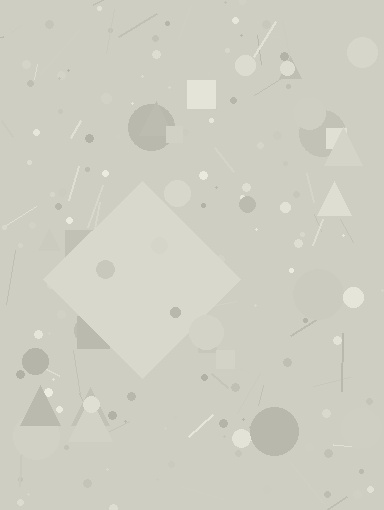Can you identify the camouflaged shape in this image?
The camouflaged shape is a diamond.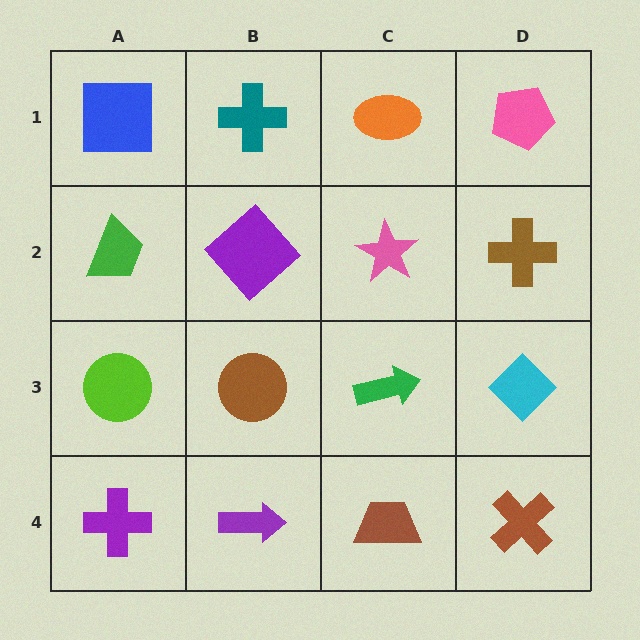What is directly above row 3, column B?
A purple diamond.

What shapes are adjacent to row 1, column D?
A brown cross (row 2, column D), an orange ellipse (row 1, column C).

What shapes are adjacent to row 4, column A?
A lime circle (row 3, column A), a purple arrow (row 4, column B).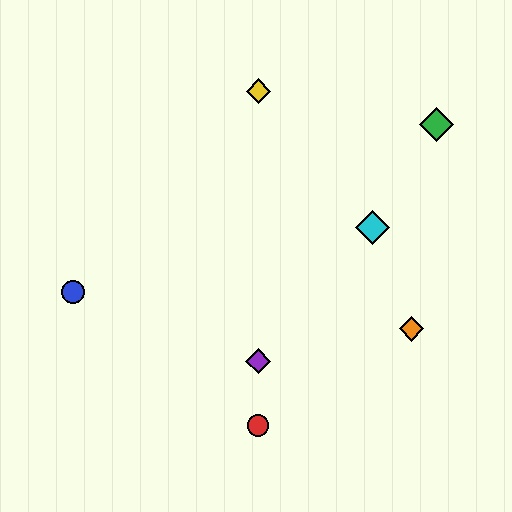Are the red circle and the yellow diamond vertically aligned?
Yes, both are at x≈258.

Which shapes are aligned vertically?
The red circle, the yellow diamond, the purple diamond are aligned vertically.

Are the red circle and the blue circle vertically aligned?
No, the red circle is at x≈258 and the blue circle is at x≈73.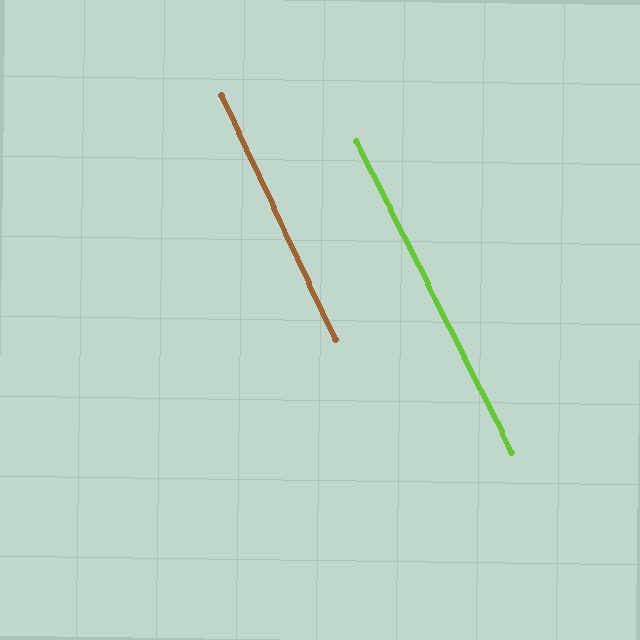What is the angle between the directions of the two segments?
Approximately 2 degrees.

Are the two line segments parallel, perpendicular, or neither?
Parallel — their directions differ by only 1.7°.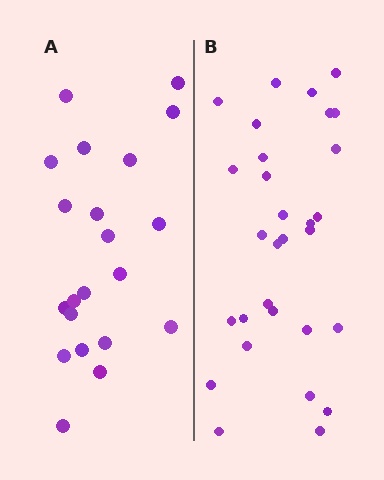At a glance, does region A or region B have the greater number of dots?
Region B (the right region) has more dots.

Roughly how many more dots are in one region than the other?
Region B has roughly 8 or so more dots than region A.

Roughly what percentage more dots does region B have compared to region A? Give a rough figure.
About 45% more.